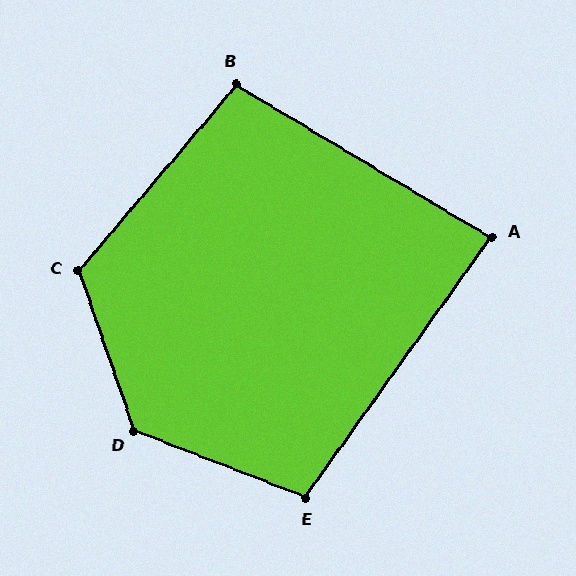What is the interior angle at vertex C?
Approximately 121 degrees (obtuse).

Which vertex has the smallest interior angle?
A, at approximately 85 degrees.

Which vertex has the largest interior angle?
D, at approximately 130 degrees.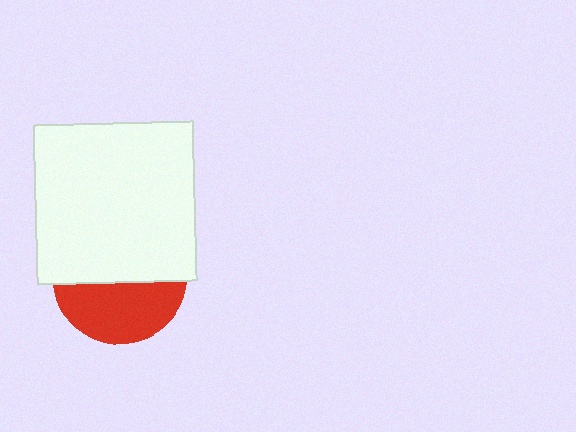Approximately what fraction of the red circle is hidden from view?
Roughly 56% of the red circle is hidden behind the white square.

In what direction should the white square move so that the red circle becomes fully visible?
The white square should move up. That is the shortest direction to clear the overlap and leave the red circle fully visible.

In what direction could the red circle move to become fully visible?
The red circle could move down. That would shift it out from behind the white square entirely.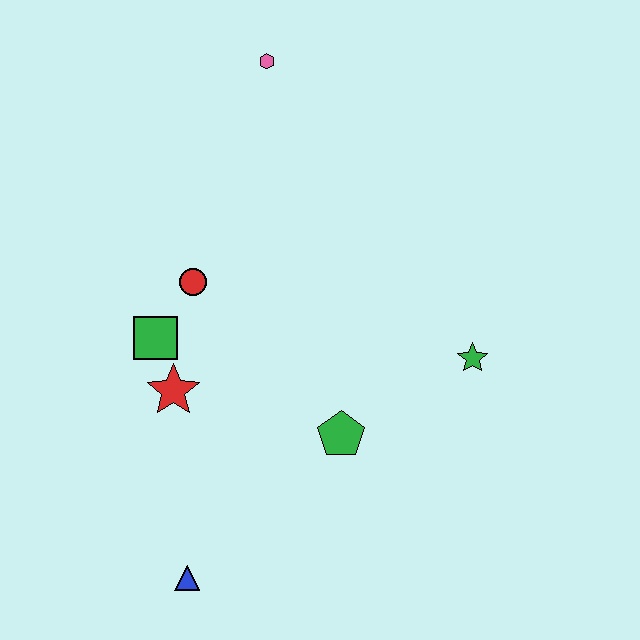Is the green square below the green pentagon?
No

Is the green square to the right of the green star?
No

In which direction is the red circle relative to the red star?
The red circle is above the red star.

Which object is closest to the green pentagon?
The green star is closest to the green pentagon.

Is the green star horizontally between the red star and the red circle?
No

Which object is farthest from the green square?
The green star is farthest from the green square.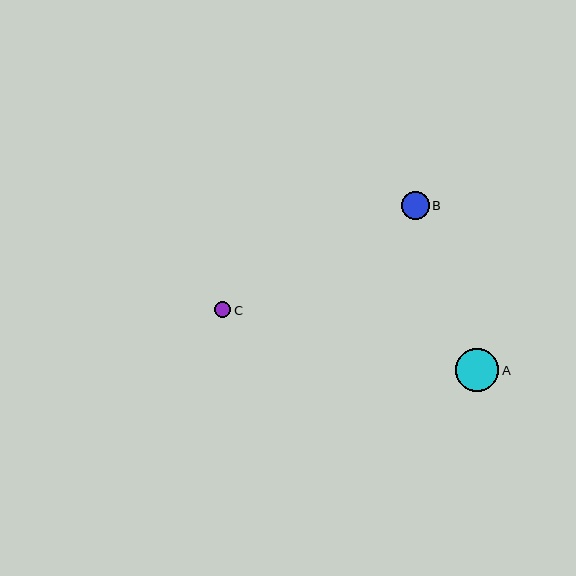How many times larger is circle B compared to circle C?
Circle B is approximately 1.7 times the size of circle C.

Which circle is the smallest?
Circle C is the smallest with a size of approximately 16 pixels.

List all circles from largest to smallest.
From largest to smallest: A, B, C.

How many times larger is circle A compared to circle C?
Circle A is approximately 2.7 times the size of circle C.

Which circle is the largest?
Circle A is the largest with a size of approximately 43 pixels.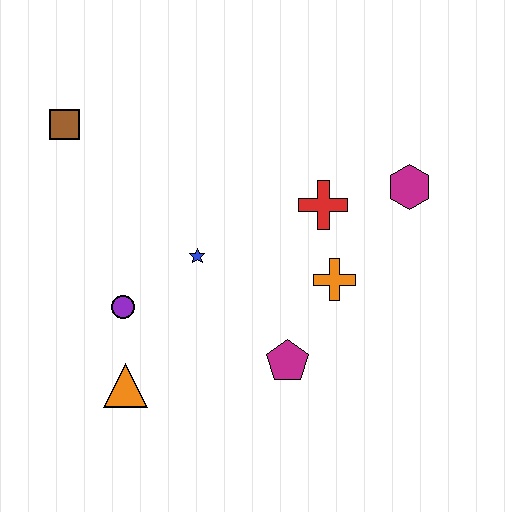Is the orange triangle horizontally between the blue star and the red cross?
No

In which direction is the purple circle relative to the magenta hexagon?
The purple circle is to the left of the magenta hexagon.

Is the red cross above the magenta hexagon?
No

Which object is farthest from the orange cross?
The brown square is farthest from the orange cross.